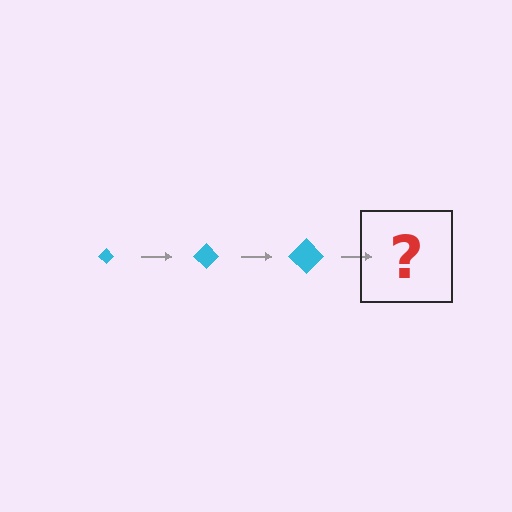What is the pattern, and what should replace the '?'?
The pattern is that the diamond gets progressively larger each step. The '?' should be a cyan diamond, larger than the previous one.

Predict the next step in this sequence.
The next step is a cyan diamond, larger than the previous one.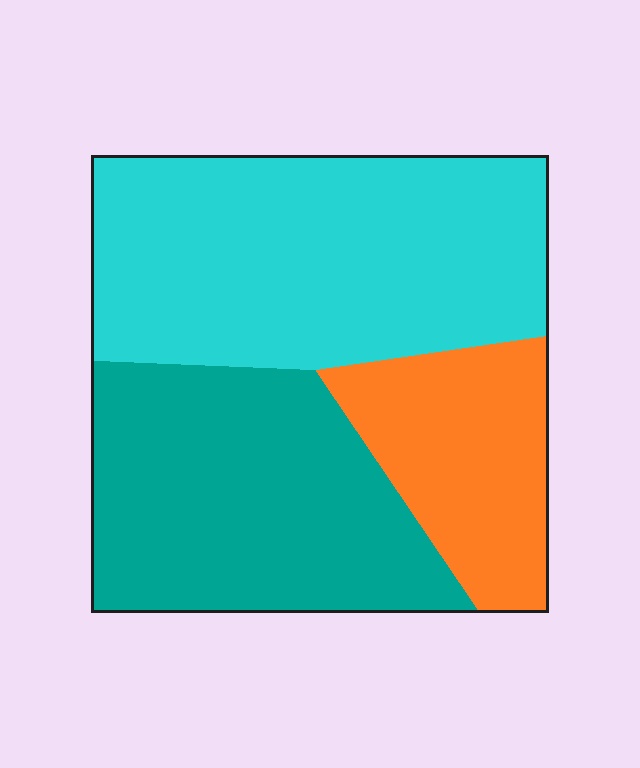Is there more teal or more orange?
Teal.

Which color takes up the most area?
Cyan, at roughly 45%.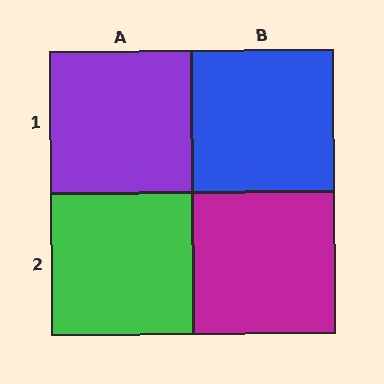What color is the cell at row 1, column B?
Blue.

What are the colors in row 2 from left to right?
Green, magenta.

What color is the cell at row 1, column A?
Purple.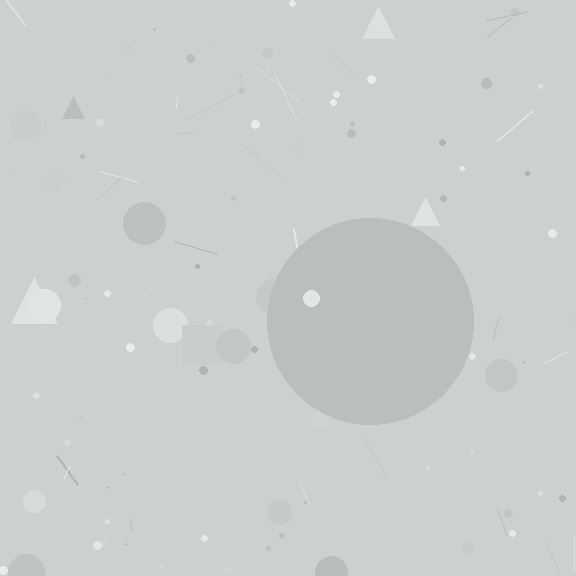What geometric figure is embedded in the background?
A circle is embedded in the background.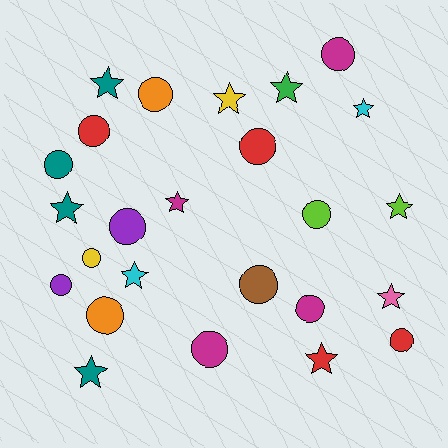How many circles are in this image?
There are 14 circles.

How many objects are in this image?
There are 25 objects.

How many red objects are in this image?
There are 4 red objects.